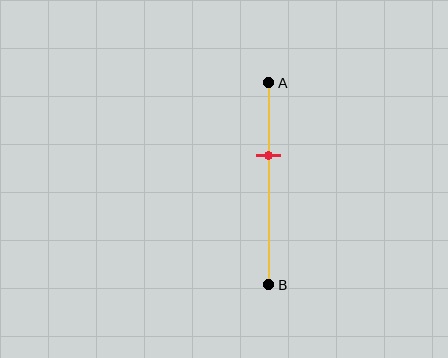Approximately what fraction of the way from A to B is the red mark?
The red mark is approximately 35% of the way from A to B.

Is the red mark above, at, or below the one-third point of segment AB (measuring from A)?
The red mark is approximately at the one-third point of segment AB.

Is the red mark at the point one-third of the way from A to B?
Yes, the mark is approximately at the one-third point.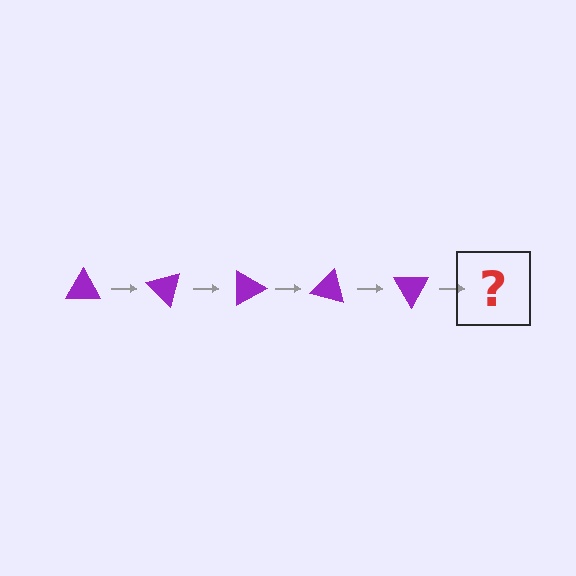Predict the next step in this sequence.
The next step is a purple triangle rotated 225 degrees.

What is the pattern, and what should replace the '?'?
The pattern is that the triangle rotates 45 degrees each step. The '?' should be a purple triangle rotated 225 degrees.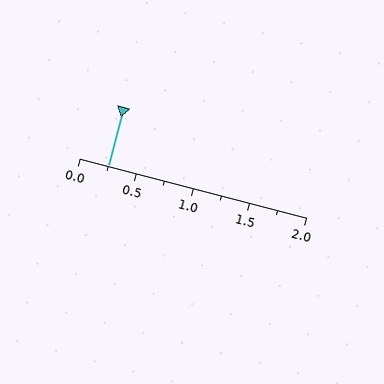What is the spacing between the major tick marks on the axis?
The major ticks are spaced 0.5 apart.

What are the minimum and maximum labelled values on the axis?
The axis runs from 0.0 to 2.0.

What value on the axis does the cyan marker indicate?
The marker indicates approximately 0.25.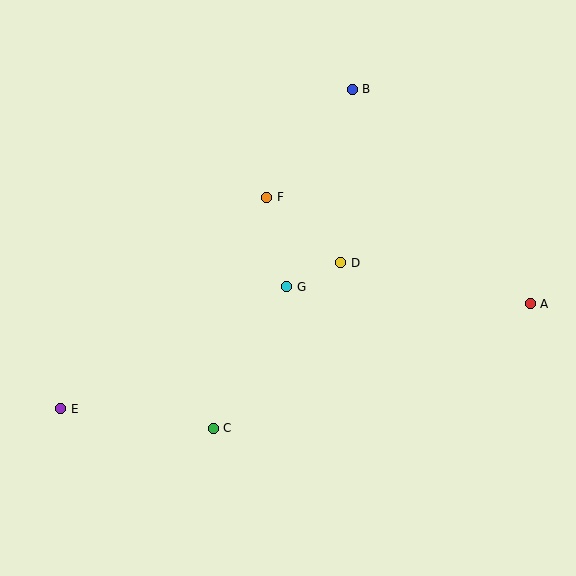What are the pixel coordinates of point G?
Point G is at (287, 287).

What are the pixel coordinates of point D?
Point D is at (341, 263).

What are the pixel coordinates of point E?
Point E is at (61, 409).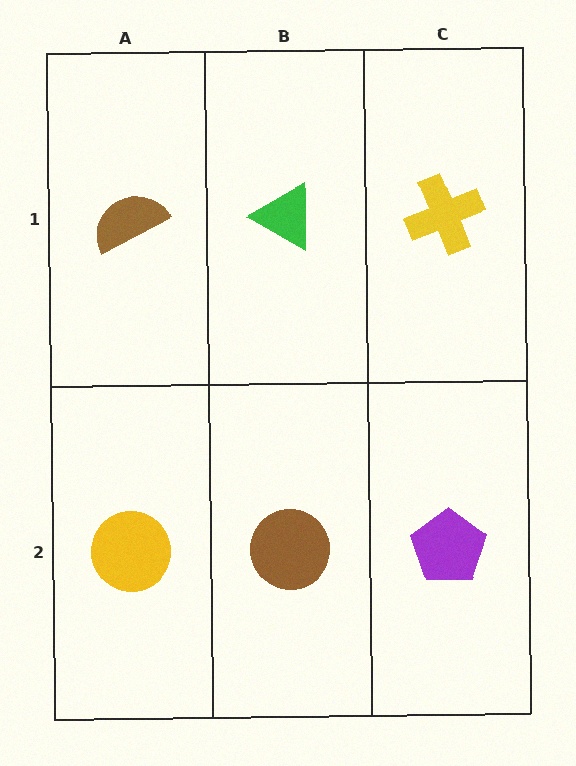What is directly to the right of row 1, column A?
A green triangle.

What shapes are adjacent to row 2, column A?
A brown semicircle (row 1, column A), a brown circle (row 2, column B).